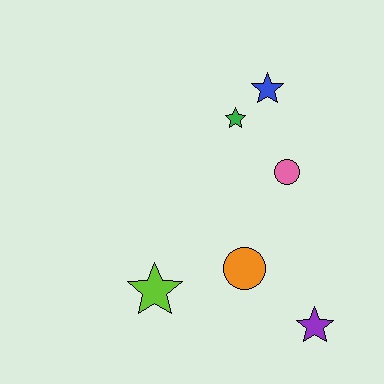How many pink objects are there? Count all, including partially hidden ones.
There is 1 pink object.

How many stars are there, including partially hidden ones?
There are 4 stars.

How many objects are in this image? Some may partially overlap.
There are 6 objects.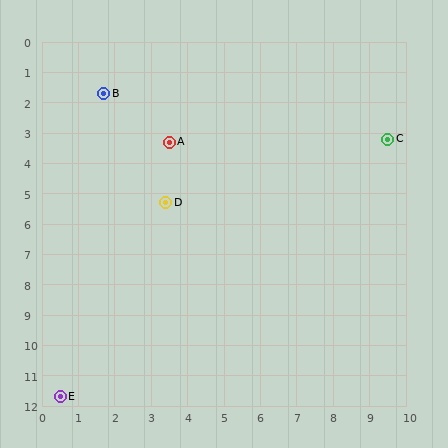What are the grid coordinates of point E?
Point E is at approximately (0.5, 11.7).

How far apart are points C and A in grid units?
Points C and A are about 6.0 grid units apart.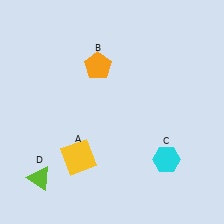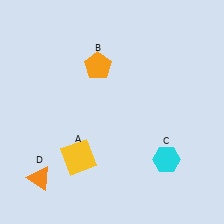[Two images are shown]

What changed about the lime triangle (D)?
In Image 1, D is lime. In Image 2, it changed to orange.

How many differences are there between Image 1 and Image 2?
There is 1 difference between the two images.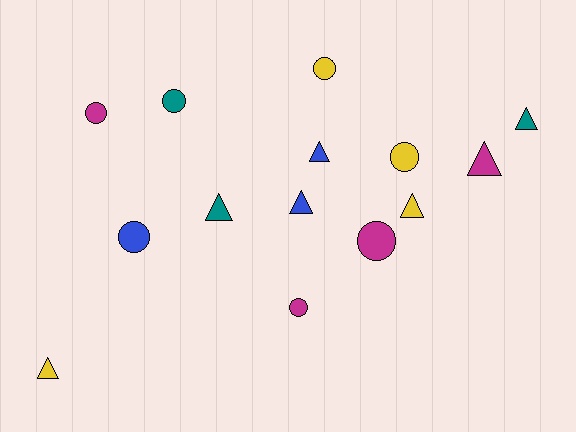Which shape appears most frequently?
Triangle, with 7 objects.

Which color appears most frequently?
Yellow, with 4 objects.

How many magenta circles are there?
There are 3 magenta circles.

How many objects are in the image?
There are 14 objects.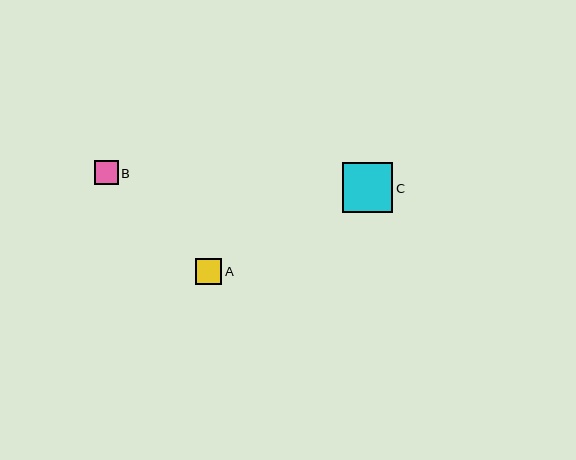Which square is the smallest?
Square B is the smallest with a size of approximately 24 pixels.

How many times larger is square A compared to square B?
Square A is approximately 1.1 times the size of square B.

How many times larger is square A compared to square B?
Square A is approximately 1.1 times the size of square B.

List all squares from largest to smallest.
From largest to smallest: C, A, B.